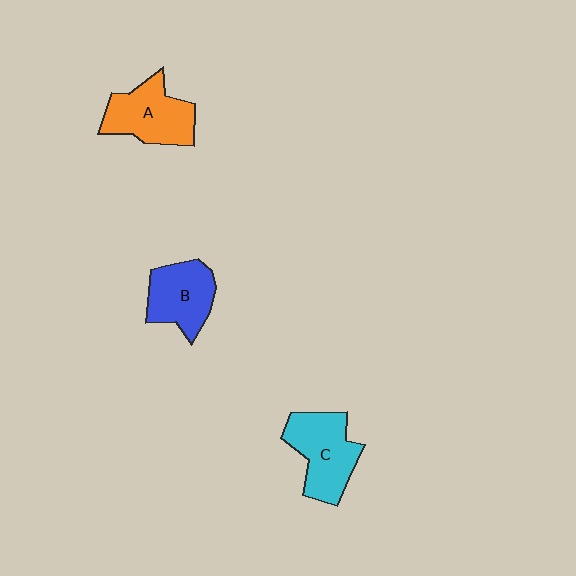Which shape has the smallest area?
Shape B (blue).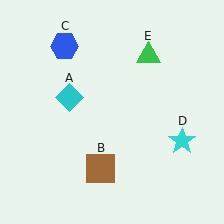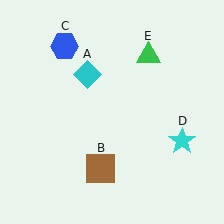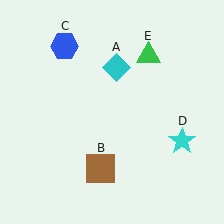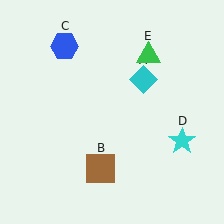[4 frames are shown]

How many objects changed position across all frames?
1 object changed position: cyan diamond (object A).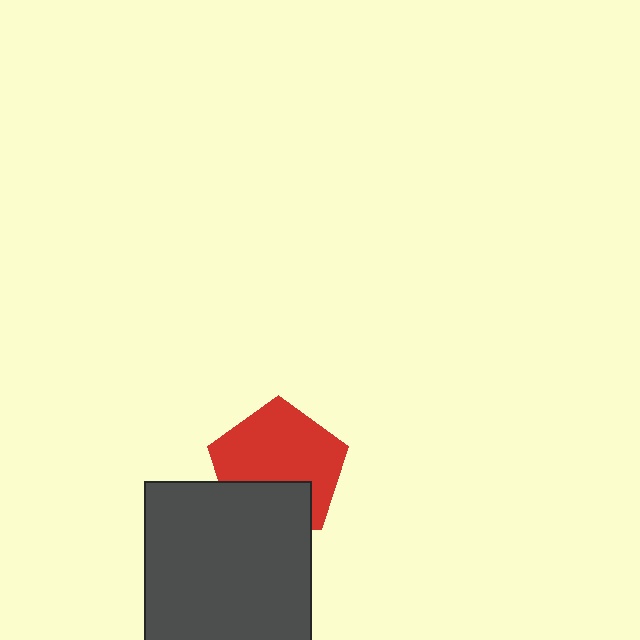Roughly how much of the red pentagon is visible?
Most of it is visible (roughly 69%).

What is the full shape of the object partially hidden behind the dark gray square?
The partially hidden object is a red pentagon.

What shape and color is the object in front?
The object in front is a dark gray square.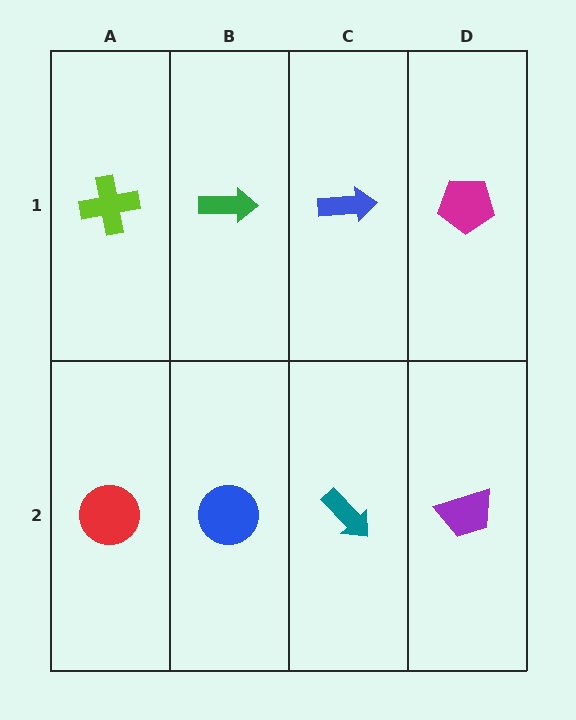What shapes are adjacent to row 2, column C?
A blue arrow (row 1, column C), a blue circle (row 2, column B), a purple trapezoid (row 2, column D).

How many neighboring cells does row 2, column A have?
2.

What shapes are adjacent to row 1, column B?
A blue circle (row 2, column B), a lime cross (row 1, column A), a blue arrow (row 1, column C).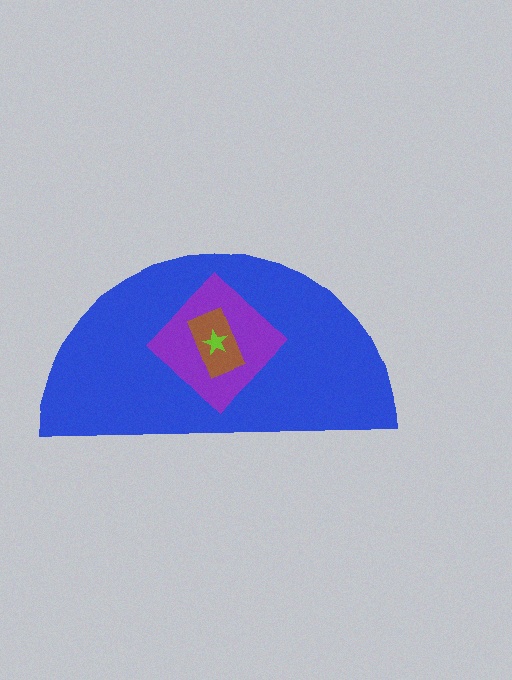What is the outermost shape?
The blue semicircle.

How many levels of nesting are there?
4.